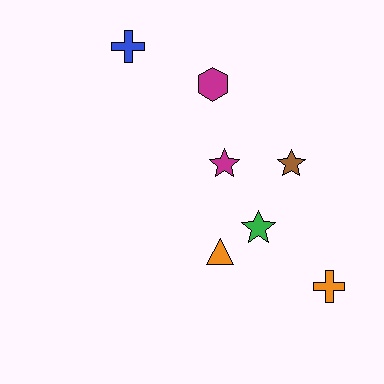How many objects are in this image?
There are 7 objects.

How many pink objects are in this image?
There are no pink objects.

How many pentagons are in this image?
There are no pentagons.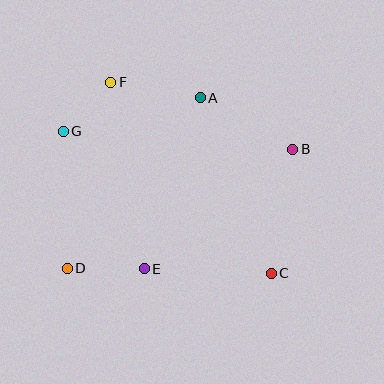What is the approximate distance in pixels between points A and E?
The distance between A and E is approximately 180 pixels.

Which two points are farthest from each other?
Points B and D are farthest from each other.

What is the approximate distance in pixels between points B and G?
The distance between B and G is approximately 230 pixels.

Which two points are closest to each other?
Points F and G are closest to each other.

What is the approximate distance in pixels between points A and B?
The distance between A and B is approximately 106 pixels.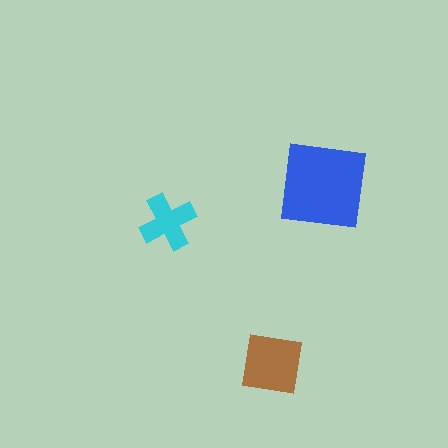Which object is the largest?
The blue square.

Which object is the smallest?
The cyan cross.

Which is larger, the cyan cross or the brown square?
The brown square.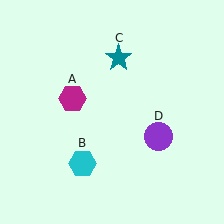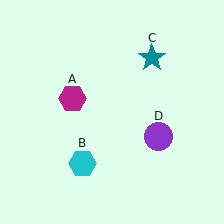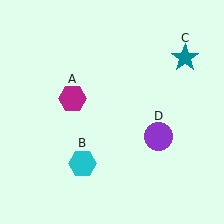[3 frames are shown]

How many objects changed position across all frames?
1 object changed position: teal star (object C).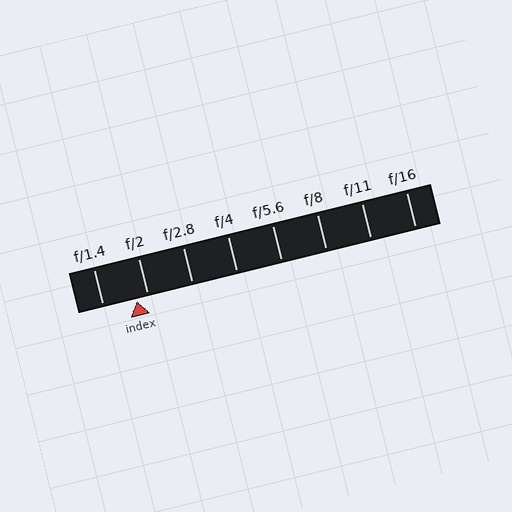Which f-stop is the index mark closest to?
The index mark is closest to f/2.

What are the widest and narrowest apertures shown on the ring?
The widest aperture shown is f/1.4 and the narrowest is f/16.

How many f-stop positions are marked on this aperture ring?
There are 8 f-stop positions marked.